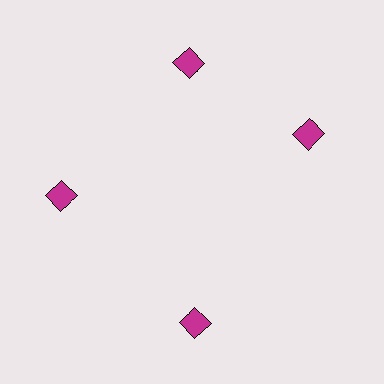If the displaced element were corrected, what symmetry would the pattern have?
It would have 4-fold rotational symmetry — the pattern would map onto itself every 90 degrees.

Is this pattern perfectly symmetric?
No. The 4 magenta diamonds are arranged in a ring, but one element near the 3 o'clock position is rotated out of alignment along the ring, breaking the 4-fold rotational symmetry.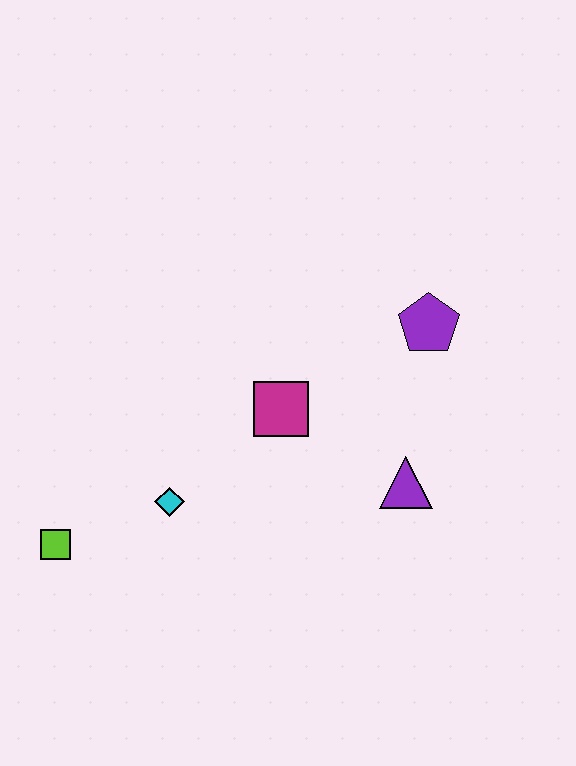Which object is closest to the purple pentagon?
The purple triangle is closest to the purple pentagon.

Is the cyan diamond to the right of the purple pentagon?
No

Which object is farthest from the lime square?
The purple pentagon is farthest from the lime square.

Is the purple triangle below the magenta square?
Yes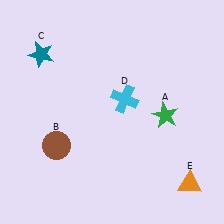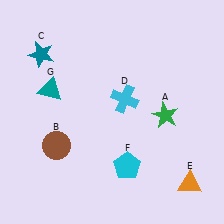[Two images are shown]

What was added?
A cyan pentagon (F), a teal triangle (G) were added in Image 2.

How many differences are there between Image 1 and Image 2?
There are 2 differences between the two images.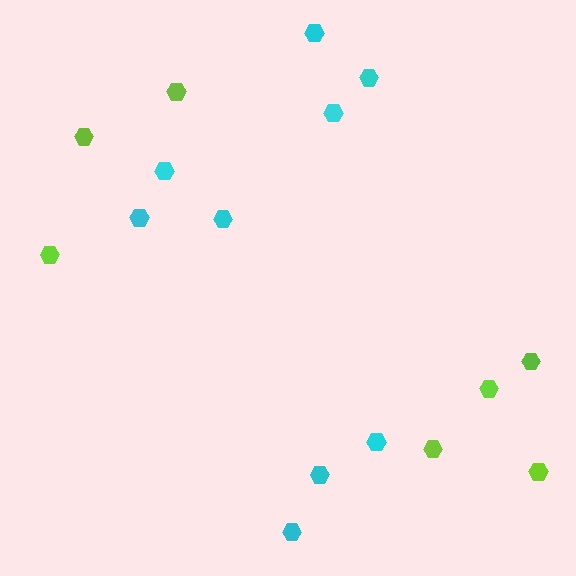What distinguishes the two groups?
There are 2 groups: one group of lime hexagons (7) and one group of cyan hexagons (9).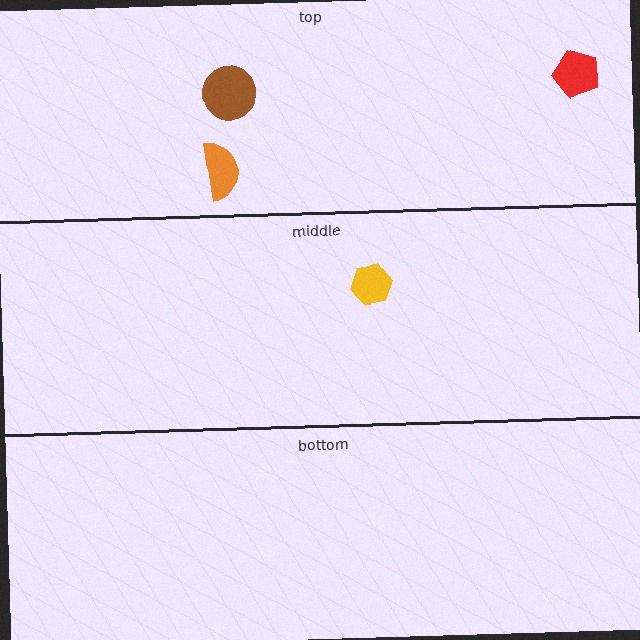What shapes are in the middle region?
The yellow hexagon.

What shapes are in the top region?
The orange semicircle, the brown circle, the red pentagon.